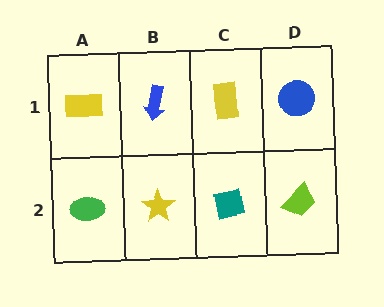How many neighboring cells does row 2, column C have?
3.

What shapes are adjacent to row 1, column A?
A green ellipse (row 2, column A), a blue arrow (row 1, column B).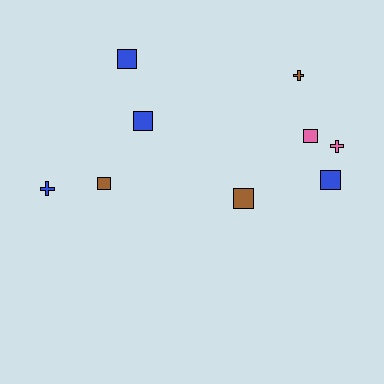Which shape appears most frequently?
Square, with 6 objects.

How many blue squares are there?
There are 3 blue squares.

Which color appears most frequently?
Blue, with 4 objects.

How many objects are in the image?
There are 9 objects.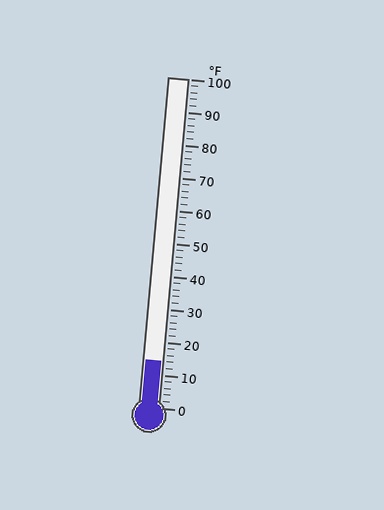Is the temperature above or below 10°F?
The temperature is above 10°F.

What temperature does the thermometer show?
The thermometer shows approximately 14°F.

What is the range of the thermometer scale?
The thermometer scale ranges from 0°F to 100°F.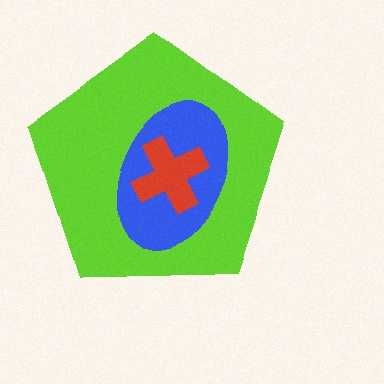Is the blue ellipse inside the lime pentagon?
Yes.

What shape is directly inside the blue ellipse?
The red cross.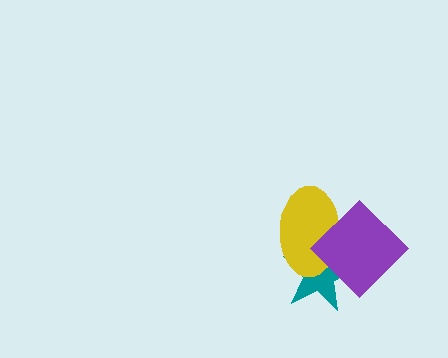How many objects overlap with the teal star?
2 objects overlap with the teal star.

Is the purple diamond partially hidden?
No, no other shape covers it.